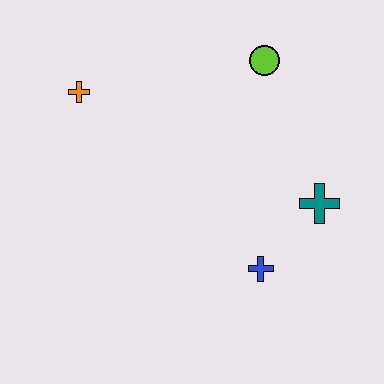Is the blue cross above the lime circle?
No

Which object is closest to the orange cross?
The lime circle is closest to the orange cross.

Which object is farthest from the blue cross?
The orange cross is farthest from the blue cross.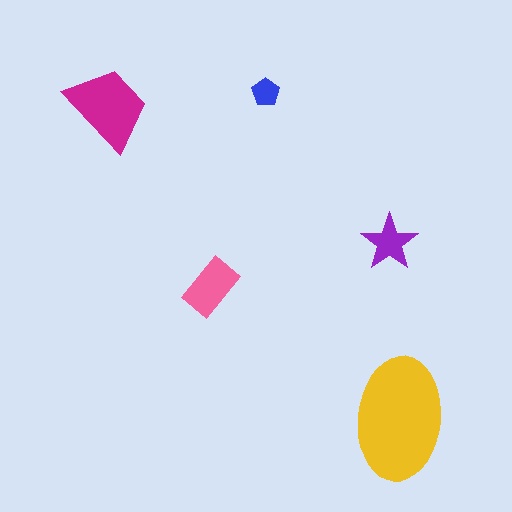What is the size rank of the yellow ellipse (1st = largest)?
1st.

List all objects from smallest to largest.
The blue pentagon, the purple star, the pink rectangle, the magenta trapezoid, the yellow ellipse.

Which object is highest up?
The blue pentagon is topmost.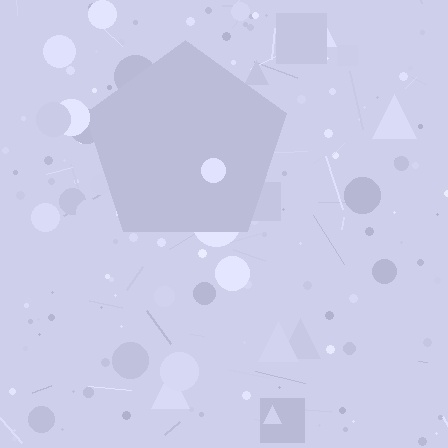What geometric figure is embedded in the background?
A pentagon is embedded in the background.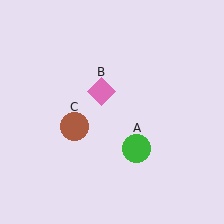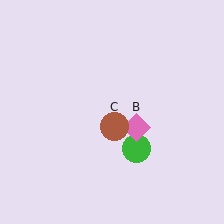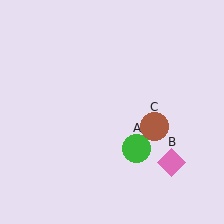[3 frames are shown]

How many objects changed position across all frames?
2 objects changed position: pink diamond (object B), brown circle (object C).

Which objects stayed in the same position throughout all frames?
Green circle (object A) remained stationary.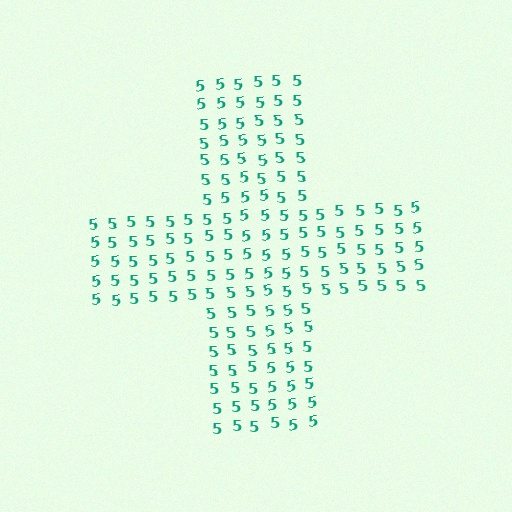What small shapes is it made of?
It is made of small digit 5's.